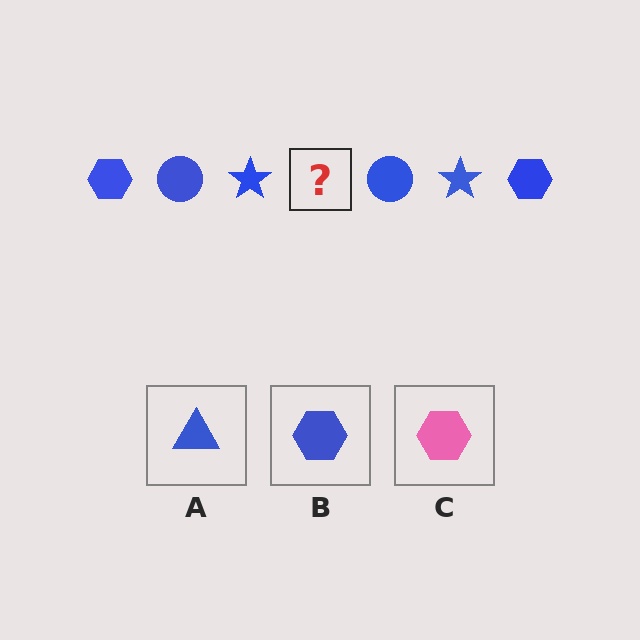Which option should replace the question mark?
Option B.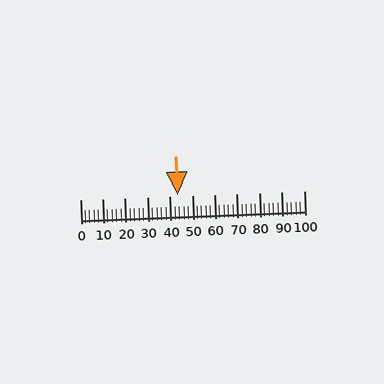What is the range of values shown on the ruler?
The ruler shows values from 0 to 100.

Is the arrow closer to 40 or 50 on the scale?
The arrow is closer to 40.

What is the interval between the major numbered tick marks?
The major tick marks are spaced 10 units apart.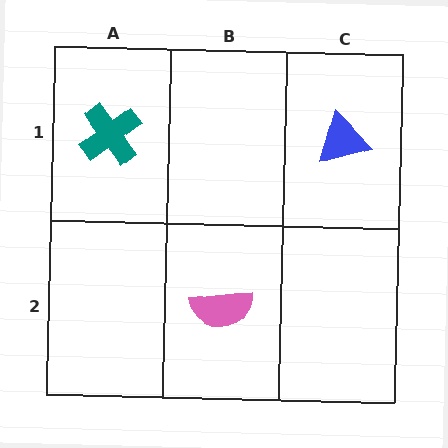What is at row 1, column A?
A teal cross.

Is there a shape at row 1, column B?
No, that cell is empty.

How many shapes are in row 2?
1 shape.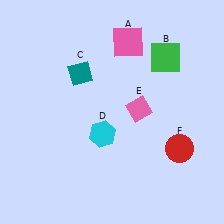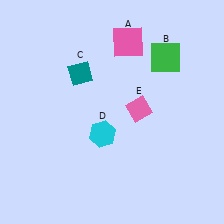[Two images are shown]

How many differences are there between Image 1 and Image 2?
There is 1 difference between the two images.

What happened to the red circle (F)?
The red circle (F) was removed in Image 2. It was in the bottom-right area of Image 1.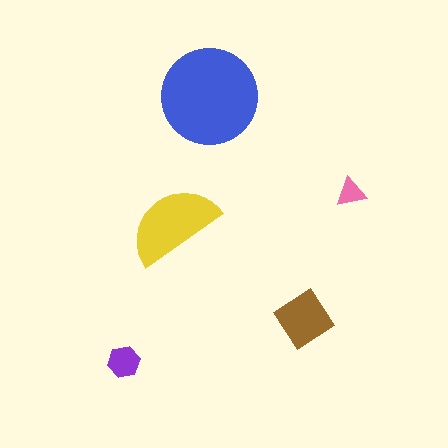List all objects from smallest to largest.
The pink triangle, the purple hexagon, the brown diamond, the yellow semicircle, the blue circle.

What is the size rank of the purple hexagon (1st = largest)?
4th.